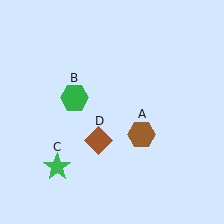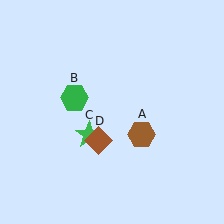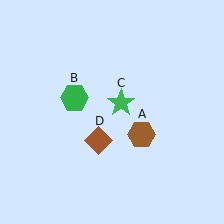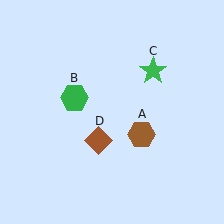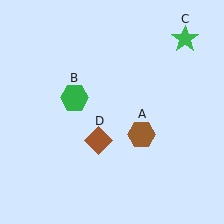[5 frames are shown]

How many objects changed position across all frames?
1 object changed position: green star (object C).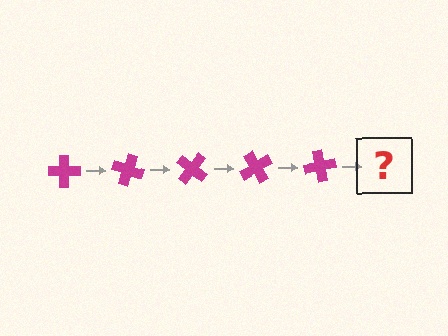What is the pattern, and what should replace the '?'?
The pattern is that the cross rotates 20 degrees each step. The '?' should be a magenta cross rotated 100 degrees.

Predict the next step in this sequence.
The next step is a magenta cross rotated 100 degrees.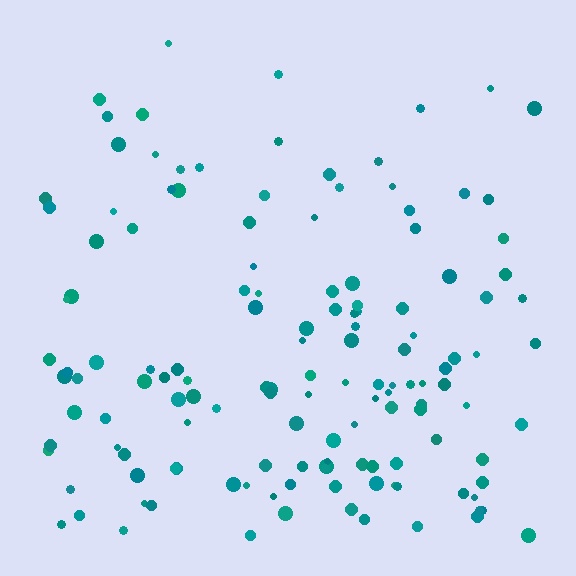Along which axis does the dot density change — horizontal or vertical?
Vertical.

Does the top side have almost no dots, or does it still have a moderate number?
Still a moderate number, just noticeably fewer than the bottom.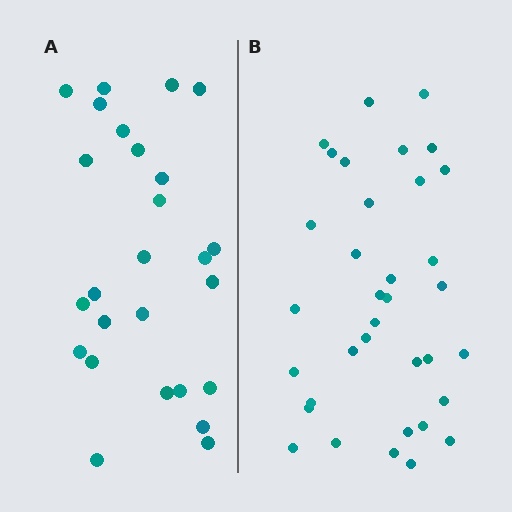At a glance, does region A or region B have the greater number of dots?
Region B (the right region) has more dots.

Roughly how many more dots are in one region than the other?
Region B has roughly 8 or so more dots than region A.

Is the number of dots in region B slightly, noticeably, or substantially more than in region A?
Region B has noticeably more, but not dramatically so. The ratio is roughly 1.3 to 1.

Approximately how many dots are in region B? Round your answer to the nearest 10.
About 40 dots. (The exact count is 35, which rounds to 40.)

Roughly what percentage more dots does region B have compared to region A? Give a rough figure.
About 35% more.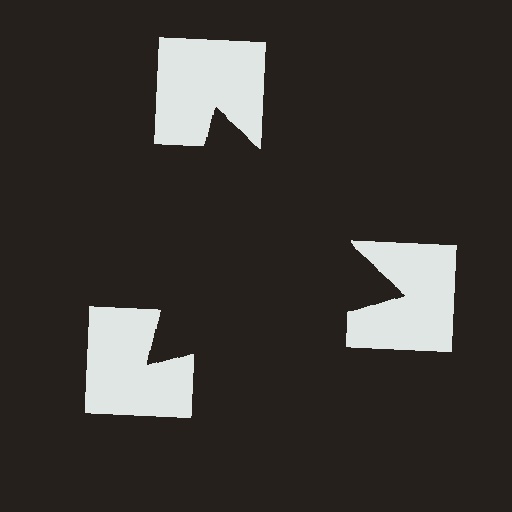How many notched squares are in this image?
There are 3 — one at each vertex of the illusory triangle.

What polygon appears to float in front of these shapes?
An illusory triangle — its edges are inferred from the aligned wedge cuts in the notched squares, not physically drawn.